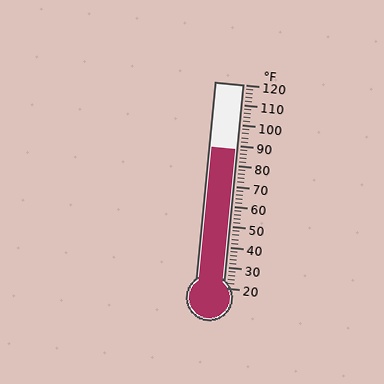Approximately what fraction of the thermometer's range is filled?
The thermometer is filled to approximately 70% of its range.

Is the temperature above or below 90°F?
The temperature is below 90°F.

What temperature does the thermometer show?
The thermometer shows approximately 88°F.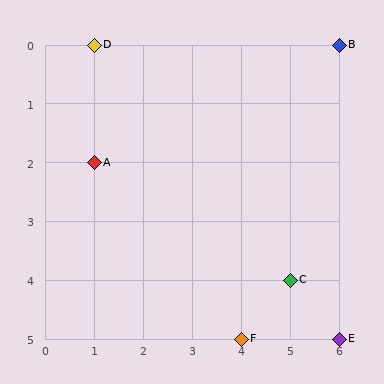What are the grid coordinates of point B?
Point B is at grid coordinates (6, 0).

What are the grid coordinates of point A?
Point A is at grid coordinates (1, 2).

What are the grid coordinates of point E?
Point E is at grid coordinates (6, 5).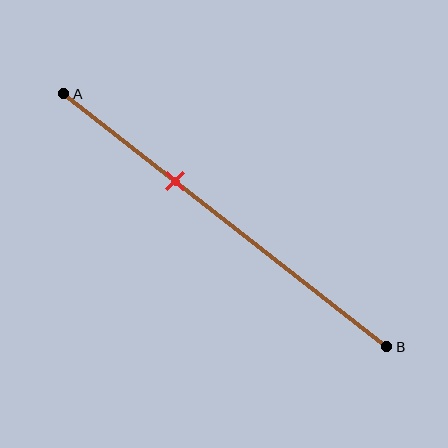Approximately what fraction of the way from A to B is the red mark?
The red mark is approximately 35% of the way from A to B.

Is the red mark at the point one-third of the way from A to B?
Yes, the mark is approximately at the one-third point.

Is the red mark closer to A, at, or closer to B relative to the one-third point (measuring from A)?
The red mark is approximately at the one-third point of segment AB.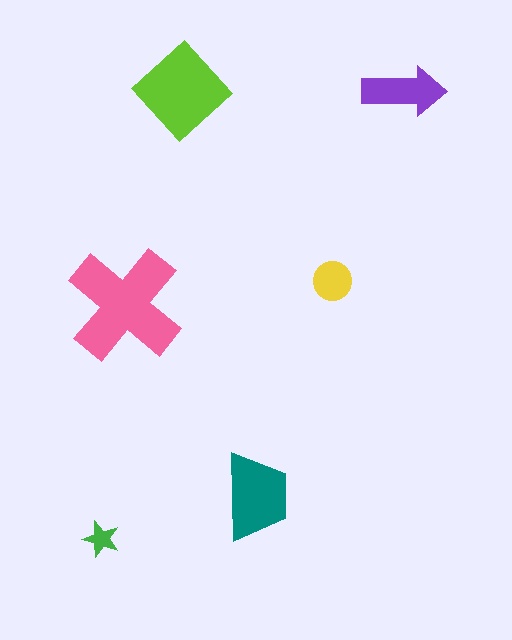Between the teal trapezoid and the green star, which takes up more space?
The teal trapezoid.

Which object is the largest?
The pink cross.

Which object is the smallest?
The green star.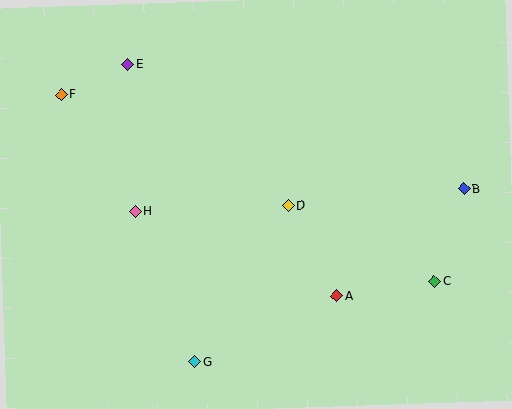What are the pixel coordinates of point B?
Point B is at (464, 189).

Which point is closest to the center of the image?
Point D at (288, 206) is closest to the center.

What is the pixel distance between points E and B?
The distance between E and B is 358 pixels.